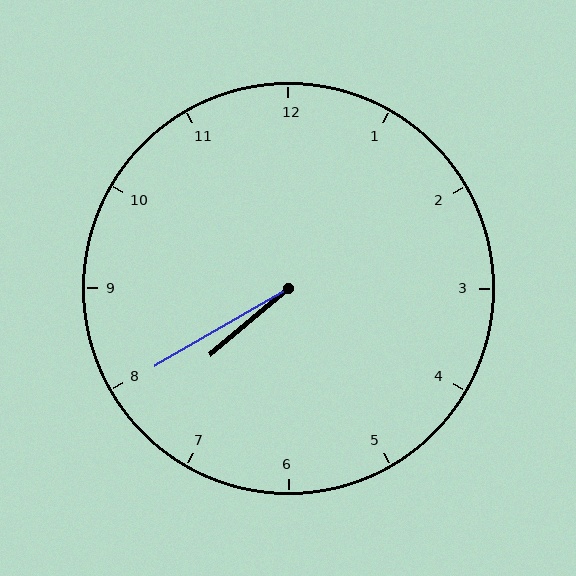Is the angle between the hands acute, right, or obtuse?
It is acute.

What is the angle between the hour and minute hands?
Approximately 10 degrees.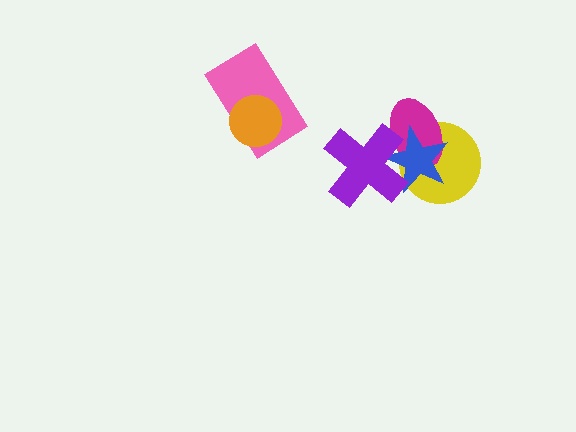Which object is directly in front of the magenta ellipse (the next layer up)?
The blue star is directly in front of the magenta ellipse.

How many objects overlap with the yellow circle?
3 objects overlap with the yellow circle.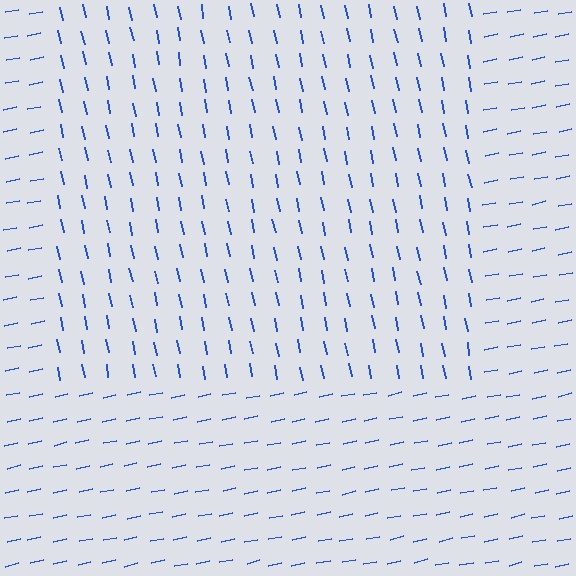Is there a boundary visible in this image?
Yes, there is a texture boundary formed by a change in line orientation.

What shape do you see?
I see a rectangle.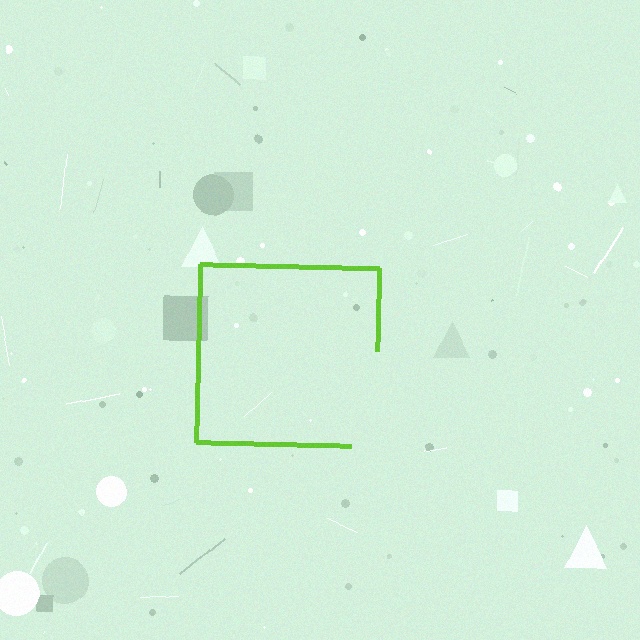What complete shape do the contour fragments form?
The contour fragments form a square.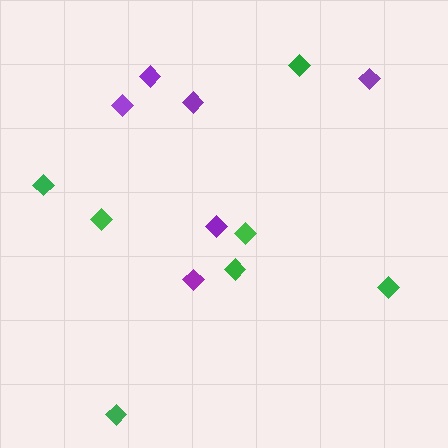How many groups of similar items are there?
There are 2 groups: one group of green diamonds (7) and one group of purple diamonds (6).